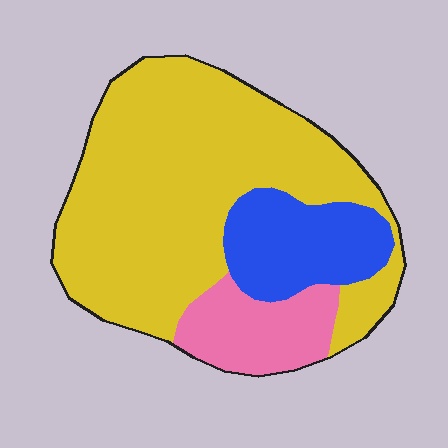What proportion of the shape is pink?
Pink covers 15% of the shape.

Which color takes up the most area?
Yellow, at roughly 70%.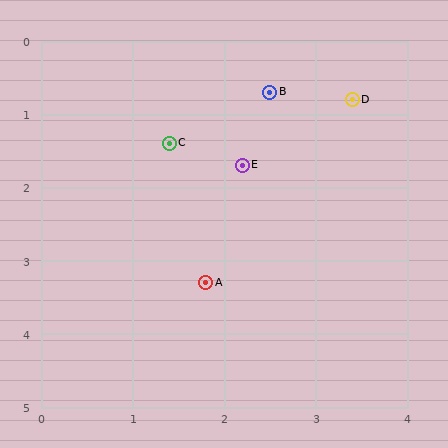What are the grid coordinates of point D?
Point D is at approximately (3.4, 0.8).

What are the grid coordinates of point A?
Point A is at approximately (1.8, 3.3).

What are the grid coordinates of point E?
Point E is at approximately (2.2, 1.7).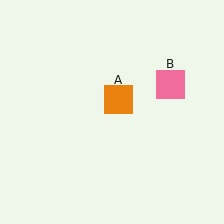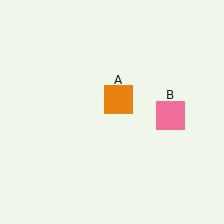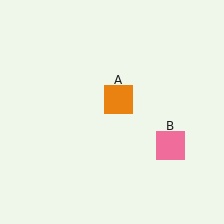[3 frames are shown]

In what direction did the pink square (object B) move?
The pink square (object B) moved down.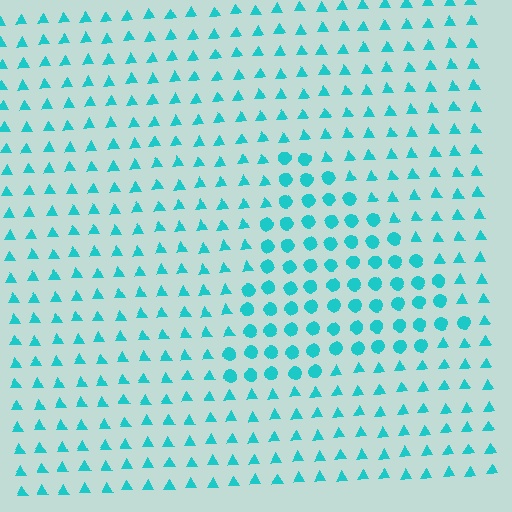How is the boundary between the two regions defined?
The boundary is defined by a change in element shape: circles inside vs. triangles outside. All elements share the same color and spacing.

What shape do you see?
I see a triangle.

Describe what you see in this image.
The image is filled with small cyan elements arranged in a uniform grid. A triangle-shaped region contains circles, while the surrounding area contains triangles. The boundary is defined purely by the change in element shape.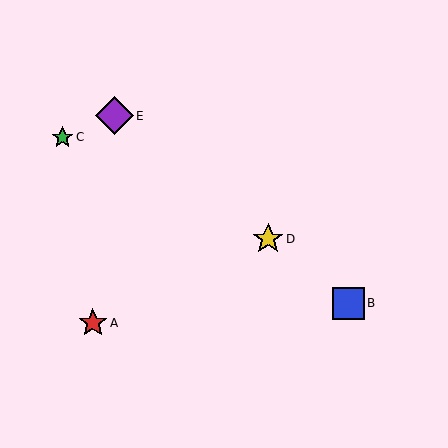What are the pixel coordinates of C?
Object C is at (62, 137).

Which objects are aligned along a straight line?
Objects B, D, E are aligned along a straight line.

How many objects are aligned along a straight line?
3 objects (B, D, E) are aligned along a straight line.